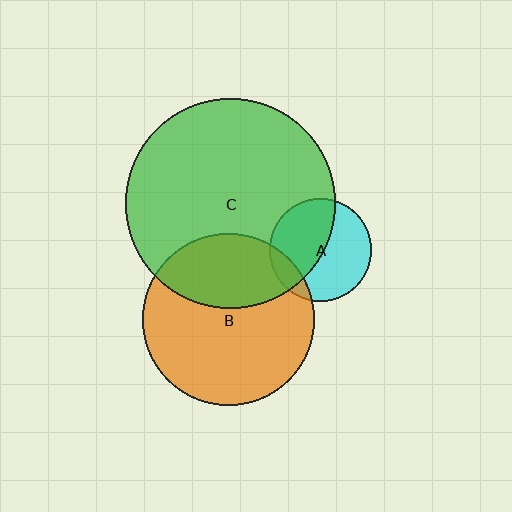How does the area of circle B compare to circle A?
Approximately 2.8 times.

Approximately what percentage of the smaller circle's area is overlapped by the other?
Approximately 35%.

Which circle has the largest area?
Circle C (green).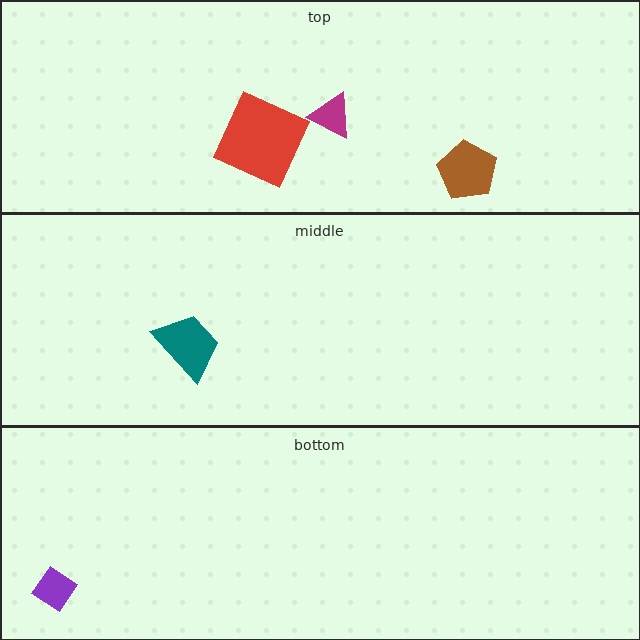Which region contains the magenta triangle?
The top region.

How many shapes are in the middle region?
1.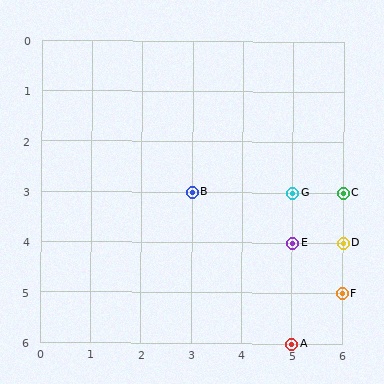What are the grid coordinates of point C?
Point C is at grid coordinates (6, 3).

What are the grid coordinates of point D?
Point D is at grid coordinates (6, 4).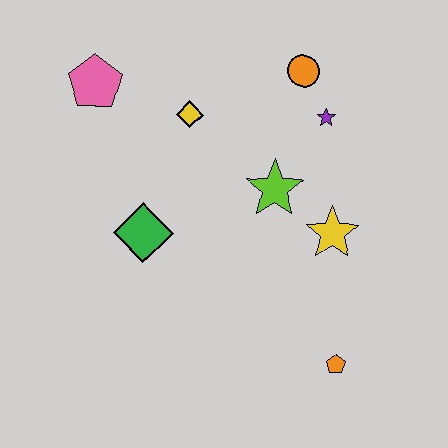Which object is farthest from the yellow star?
The pink pentagon is farthest from the yellow star.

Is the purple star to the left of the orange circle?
No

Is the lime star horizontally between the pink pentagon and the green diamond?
No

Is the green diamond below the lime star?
Yes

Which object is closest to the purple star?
The orange circle is closest to the purple star.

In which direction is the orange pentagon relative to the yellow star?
The orange pentagon is below the yellow star.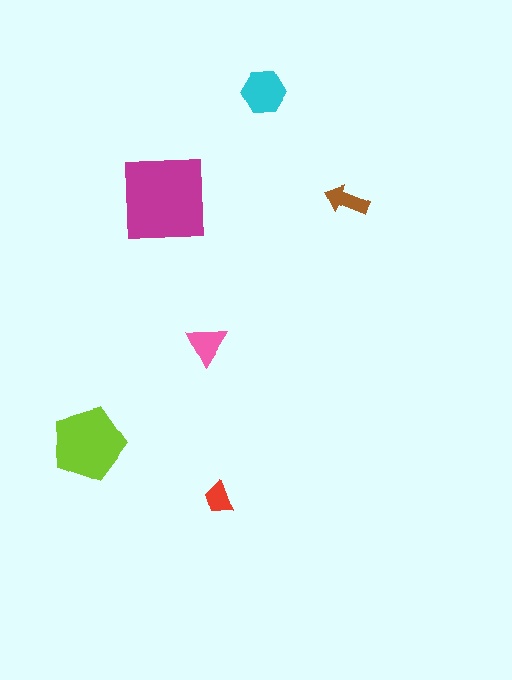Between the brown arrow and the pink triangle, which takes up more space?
The pink triangle.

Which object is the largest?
The magenta square.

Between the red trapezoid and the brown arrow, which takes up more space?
The brown arrow.